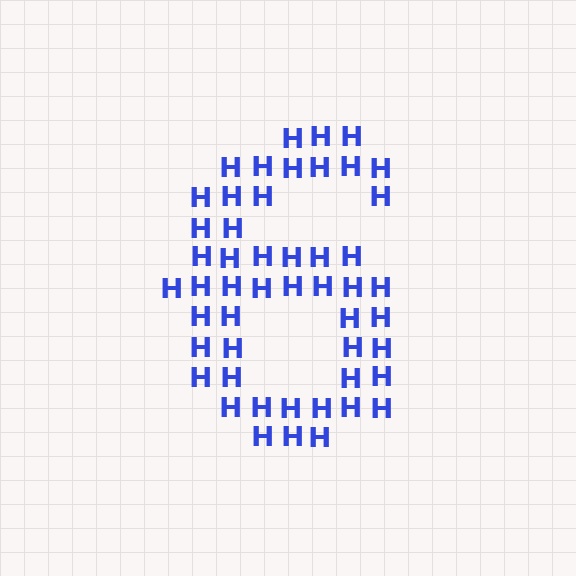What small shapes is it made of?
It is made of small letter H's.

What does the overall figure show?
The overall figure shows the digit 6.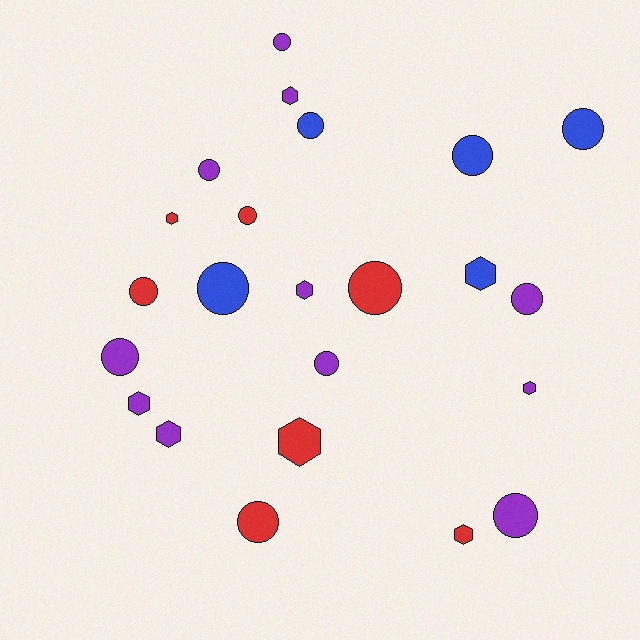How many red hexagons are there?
There are 3 red hexagons.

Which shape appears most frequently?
Circle, with 14 objects.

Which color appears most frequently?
Purple, with 11 objects.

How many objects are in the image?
There are 23 objects.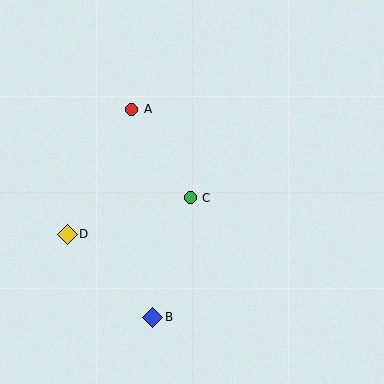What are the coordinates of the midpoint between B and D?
The midpoint between B and D is at (110, 276).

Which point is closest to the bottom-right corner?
Point B is closest to the bottom-right corner.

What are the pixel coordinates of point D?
Point D is at (67, 234).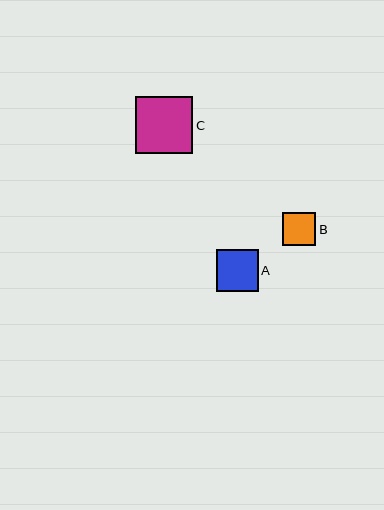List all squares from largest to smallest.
From largest to smallest: C, A, B.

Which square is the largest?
Square C is the largest with a size of approximately 58 pixels.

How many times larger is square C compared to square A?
Square C is approximately 1.4 times the size of square A.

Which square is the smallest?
Square B is the smallest with a size of approximately 33 pixels.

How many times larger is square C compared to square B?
Square C is approximately 1.8 times the size of square B.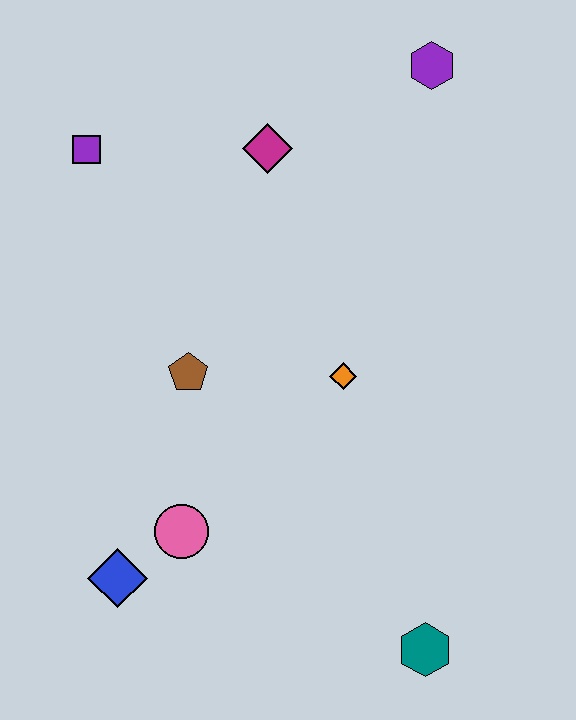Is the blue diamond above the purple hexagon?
No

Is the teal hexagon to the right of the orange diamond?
Yes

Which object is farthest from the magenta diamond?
The teal hexagon is farthest from the magenta diamond.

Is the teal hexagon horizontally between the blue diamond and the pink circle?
No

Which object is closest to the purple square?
The magenta diamond is closest to the purple square.